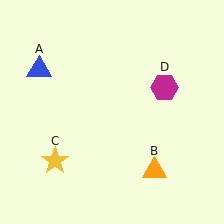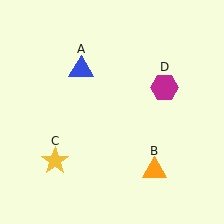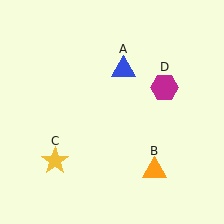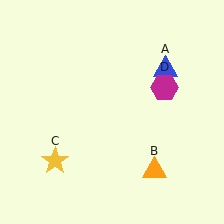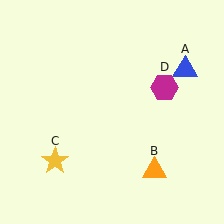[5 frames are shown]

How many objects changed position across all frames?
1 object changed position: blue triangle (object A).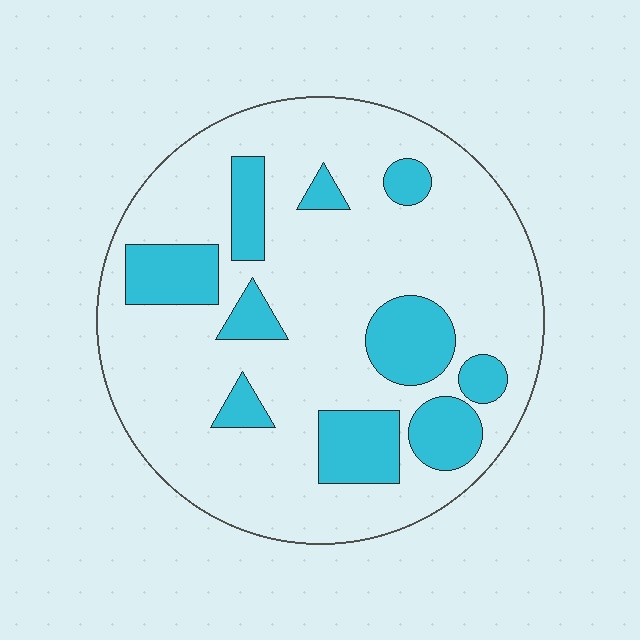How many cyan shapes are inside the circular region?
10.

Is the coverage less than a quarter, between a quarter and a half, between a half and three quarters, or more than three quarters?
Less than a quarter.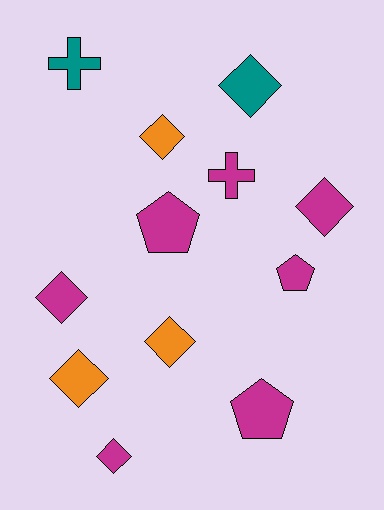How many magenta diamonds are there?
There are 3 magenta diamonds.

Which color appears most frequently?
Magenta, with 7 objects.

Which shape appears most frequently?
Diamond, with 7 objects.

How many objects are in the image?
There are 12 objects.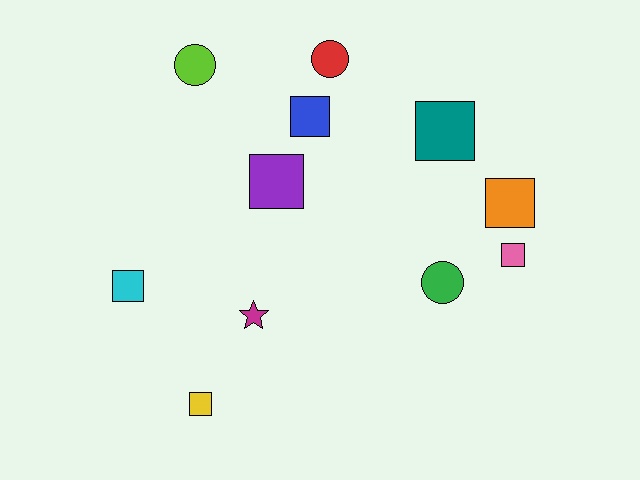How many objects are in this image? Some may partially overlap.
There are 11 objects.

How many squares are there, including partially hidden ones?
There are 7 squares.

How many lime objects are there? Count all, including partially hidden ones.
There is 1 lime object.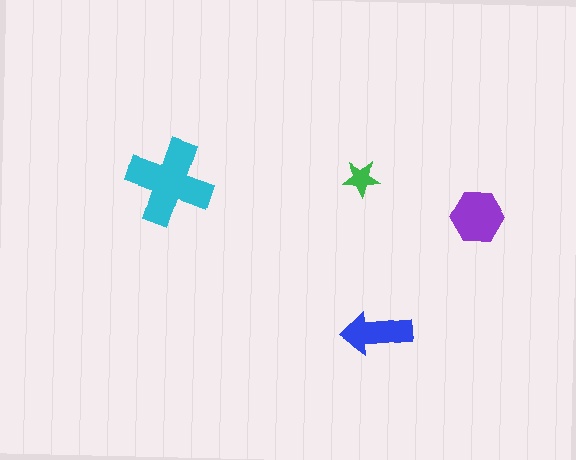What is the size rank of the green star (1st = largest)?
4th.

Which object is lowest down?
The blue arrow is bottommost.